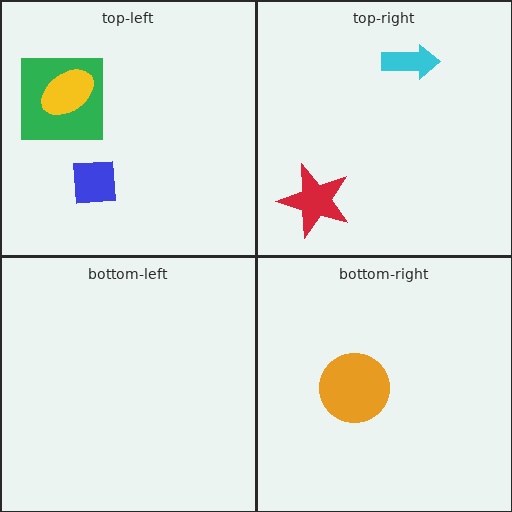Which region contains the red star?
The top-right region.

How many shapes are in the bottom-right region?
1.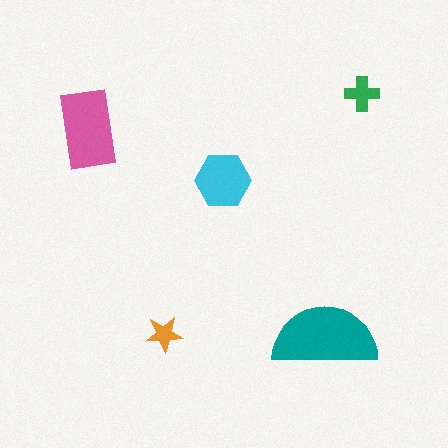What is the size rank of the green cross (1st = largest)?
4th.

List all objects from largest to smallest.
The teal semicircle, the pink rectangle, the cyan hexagon, the green cross, the orange star.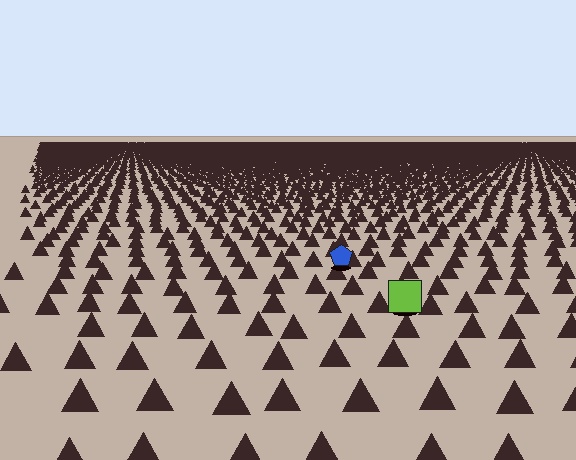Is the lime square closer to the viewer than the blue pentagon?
Yes. The lime square is closer — you can tell from the texture gradient: the ground texture is coarser near it.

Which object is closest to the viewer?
The lime square is closest. The texture marks near it are larger and more spread out.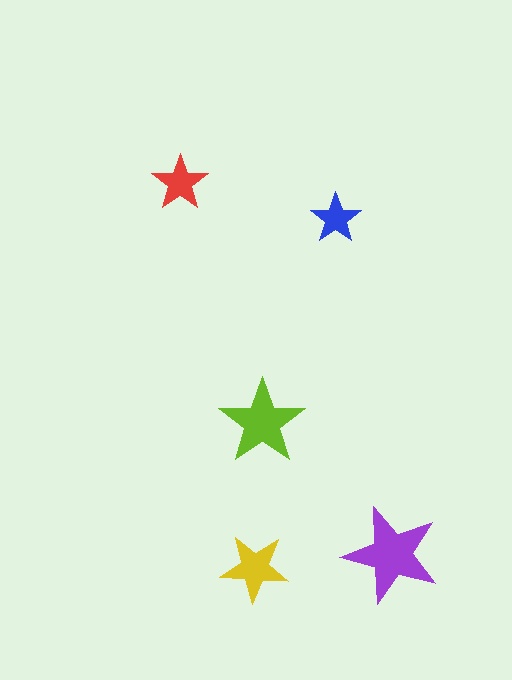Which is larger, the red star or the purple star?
The purple one.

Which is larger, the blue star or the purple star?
The purple one.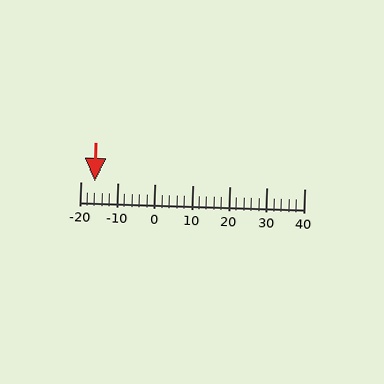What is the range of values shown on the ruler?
The ruler shows values from -20 to 40.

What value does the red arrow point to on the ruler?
The red arrow points to approximately -16.